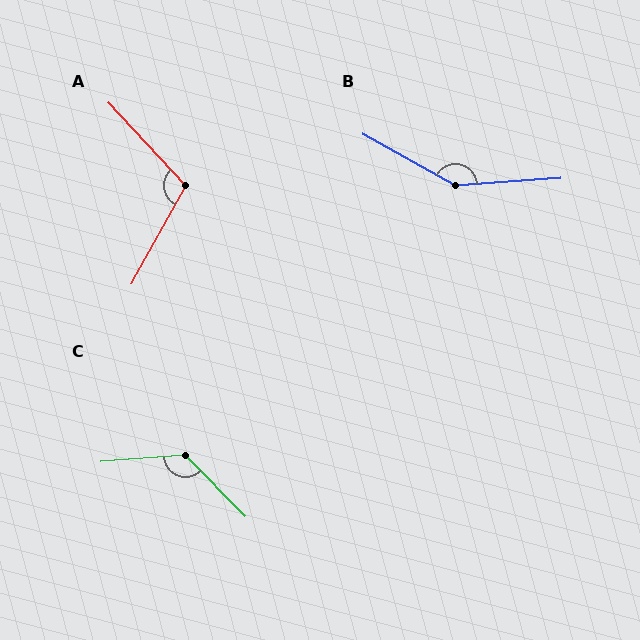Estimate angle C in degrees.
Approximately 130 degrees.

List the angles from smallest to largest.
A (108°), C (130°), B (147°).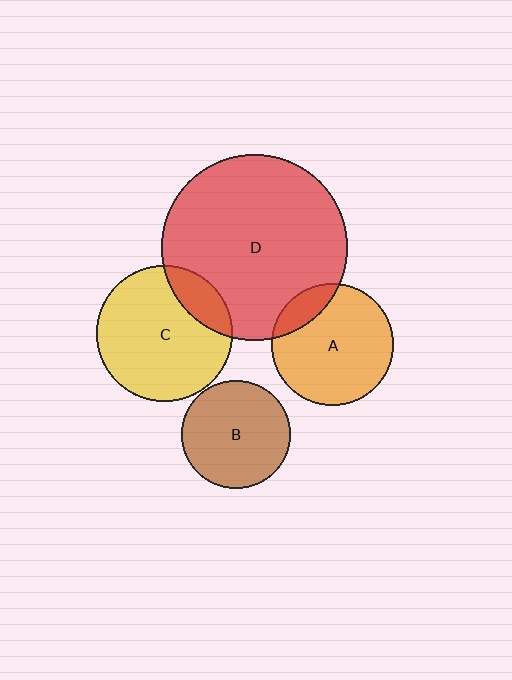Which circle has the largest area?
Circle D (red).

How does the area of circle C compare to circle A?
Approximately 1.2 times.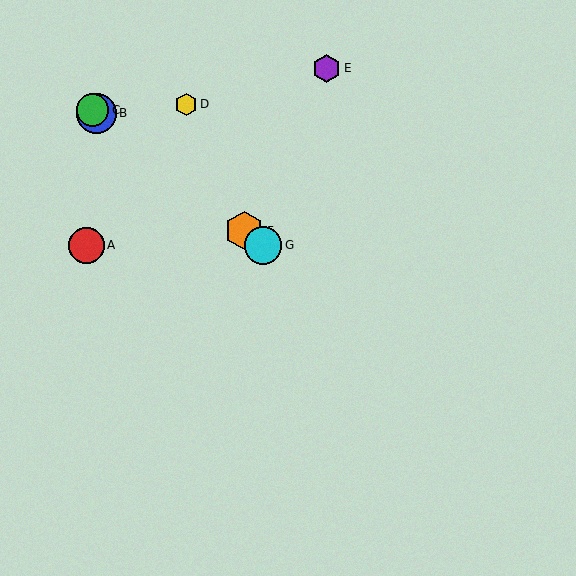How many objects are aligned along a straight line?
4 objects (B, C, F, G) are aligned along a straight line.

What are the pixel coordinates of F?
Object F is at (244, 231).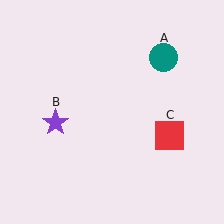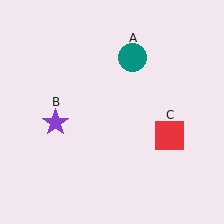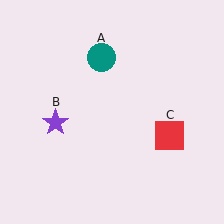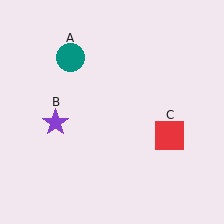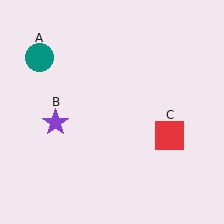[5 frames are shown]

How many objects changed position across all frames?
1 object changed position: teal circle (object A).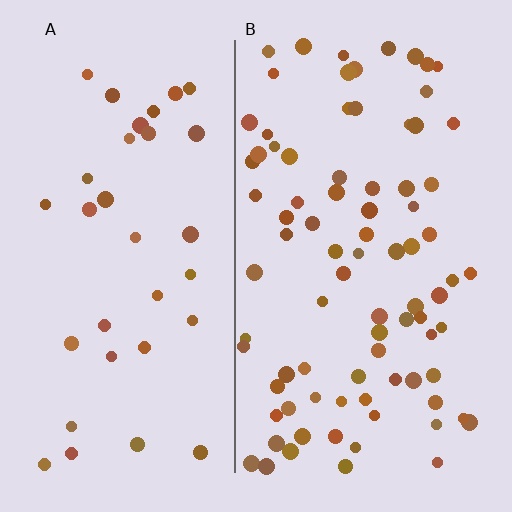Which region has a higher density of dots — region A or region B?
B (the right).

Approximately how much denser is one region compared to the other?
Approximately 2.5× — region B over region A.